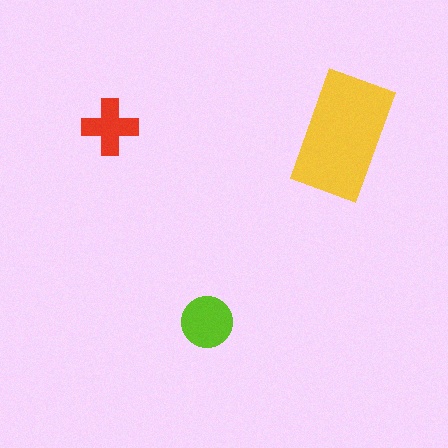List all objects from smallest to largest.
The red cross, the lime circle, the yellow rectangle.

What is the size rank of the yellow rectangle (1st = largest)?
1st.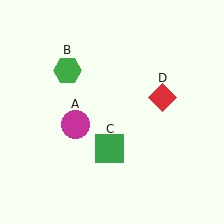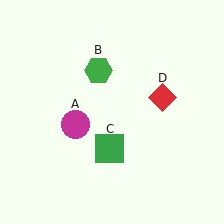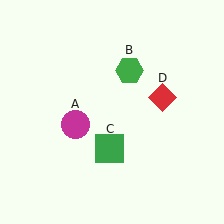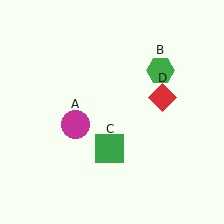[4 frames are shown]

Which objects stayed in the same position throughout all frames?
Magenta circle (object A) and green square (object C) and red diamond (object D) remained stationary.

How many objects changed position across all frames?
1 object changed position: green hexagon (object B).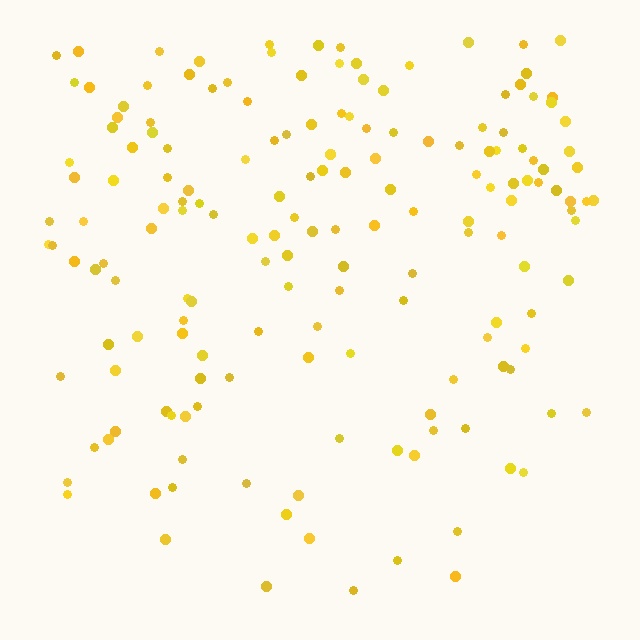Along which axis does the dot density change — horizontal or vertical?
Vertical.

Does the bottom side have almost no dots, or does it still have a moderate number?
Still a moderate number, just noticeably fewer than the top.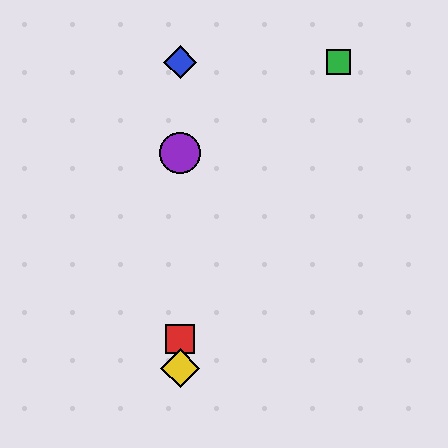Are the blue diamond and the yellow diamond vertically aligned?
Yes, both are at x≈180.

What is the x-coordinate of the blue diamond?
The blue diamond is at x≈180.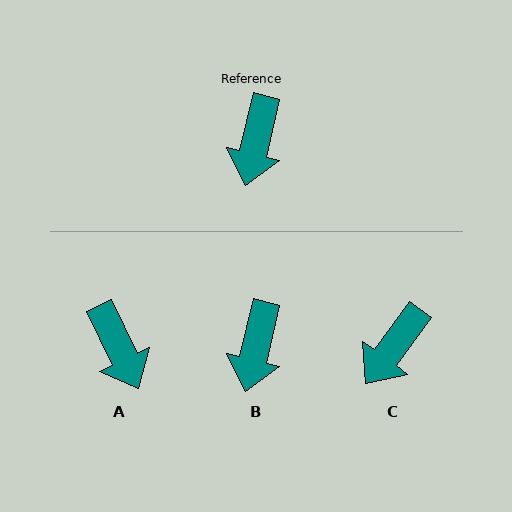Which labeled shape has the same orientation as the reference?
B.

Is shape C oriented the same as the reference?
No, it is off by about 23 degrees.